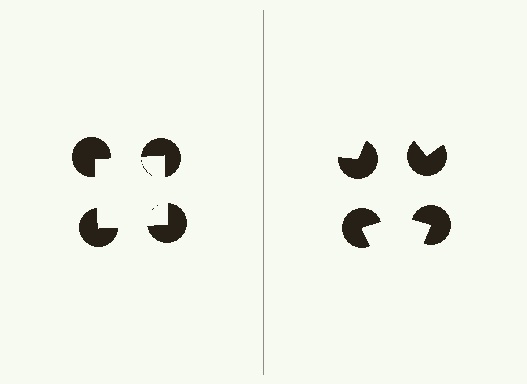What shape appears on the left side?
An illusory square.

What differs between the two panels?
The pac-man discs are positioned identically on both sides; only the wedge orientations differ. On the left they align to a square; on the right they are misaligned.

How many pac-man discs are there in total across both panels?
8 — 4 on each side.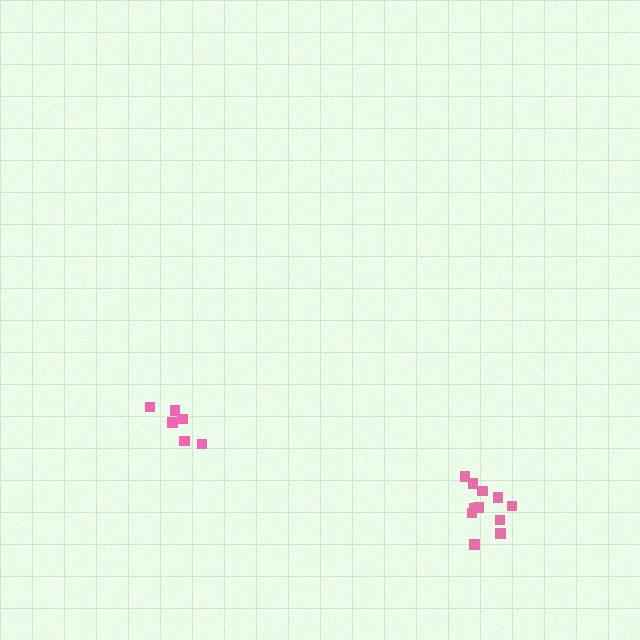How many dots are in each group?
Group 1: 11 dots, Group 2: 6 dots (17 total).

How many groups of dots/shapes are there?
There are 2 groups.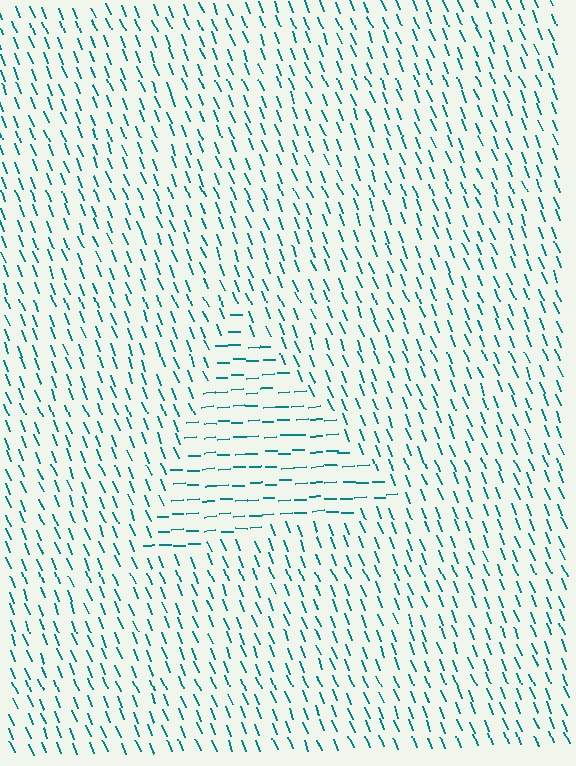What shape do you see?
I see a triangle.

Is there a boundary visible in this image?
Yes, there is a texture boundary formed by a change in line orientation.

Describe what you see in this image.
The image is filled with small teal line segments. A triangle region in the image has lines oriented differently from the surrounding lines, creating a visible texture boundary.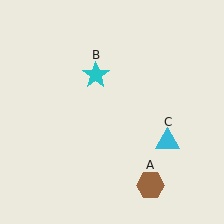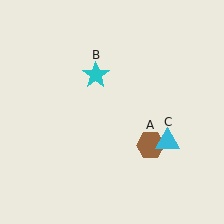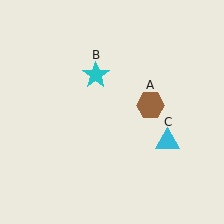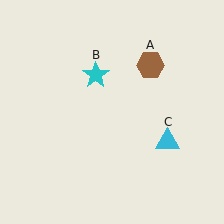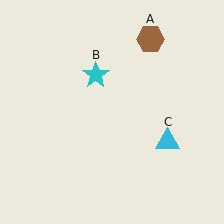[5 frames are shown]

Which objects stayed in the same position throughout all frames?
Cyan star (object B) and cyan triangle (object C) remained stationary.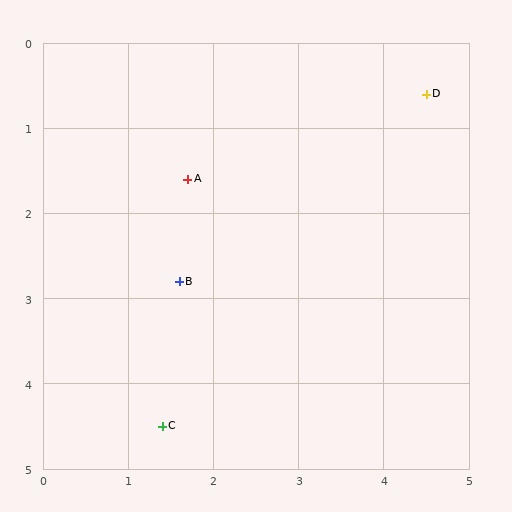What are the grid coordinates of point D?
Point D is at approximately (4.5, 0.6).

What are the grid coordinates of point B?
Point B is at approximately (1.6, 2.8).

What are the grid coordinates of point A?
Point A is at approximately (1.7, 1.6).